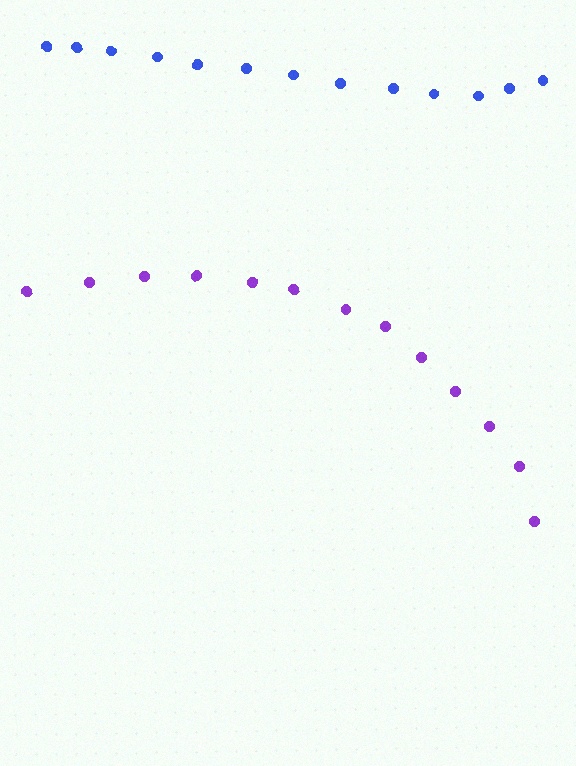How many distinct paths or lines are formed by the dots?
There are 2 distinct paths.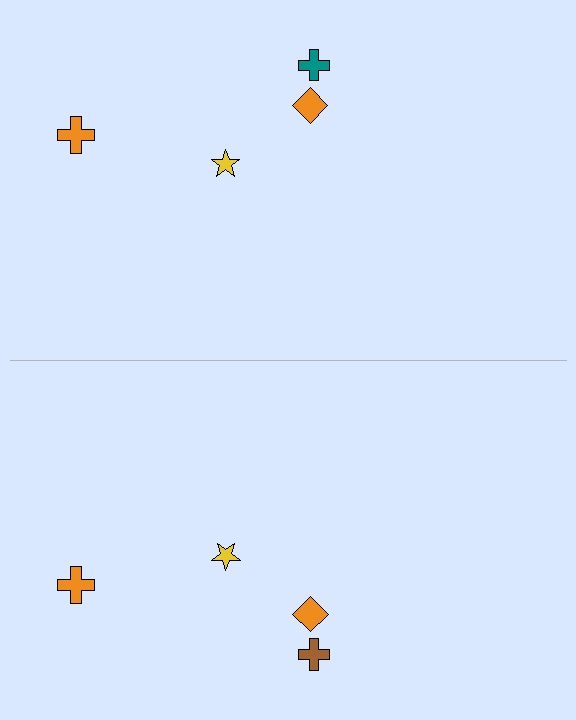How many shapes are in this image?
There are 8 shapes in this image.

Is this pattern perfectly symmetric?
No, the pattern is not perfectly symmetric. The brown cross on the bottom side breaks the symmetry — its mirror counterpart is teal.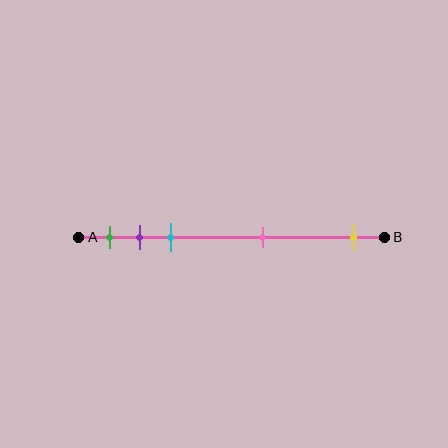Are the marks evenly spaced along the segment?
No, the marks are not evenly spaced.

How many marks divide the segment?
There are 5 marks dividing the segment.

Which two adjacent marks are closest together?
The purple and cyan marks are the closest adjacent pair.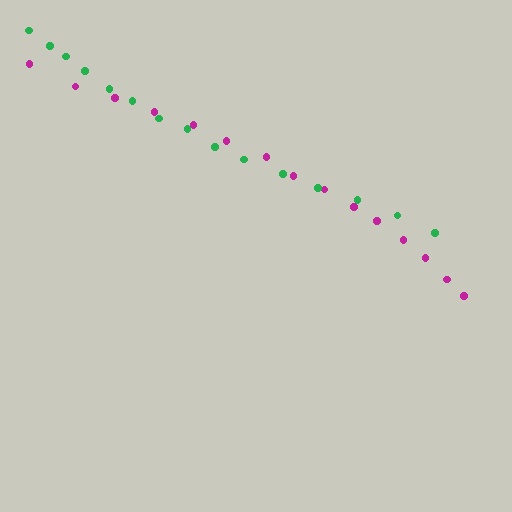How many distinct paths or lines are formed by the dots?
There are 2 distinct paths.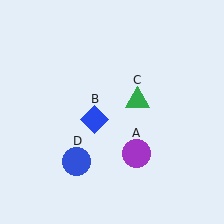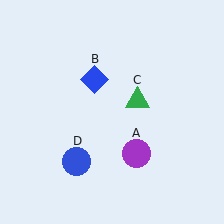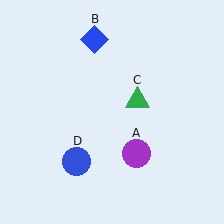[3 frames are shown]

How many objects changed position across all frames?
1 object changed position: blue diamond (object B).